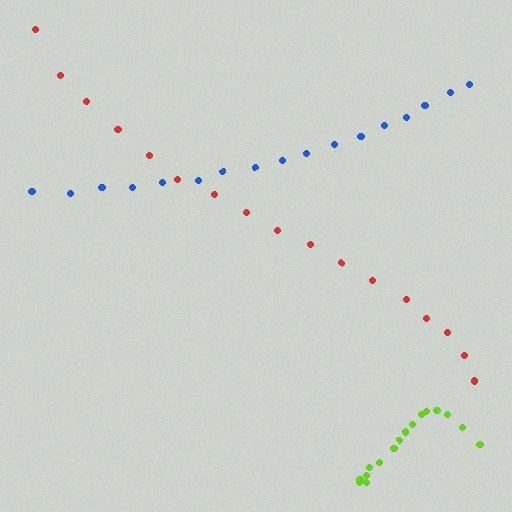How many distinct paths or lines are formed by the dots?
There are 3 distinct paths.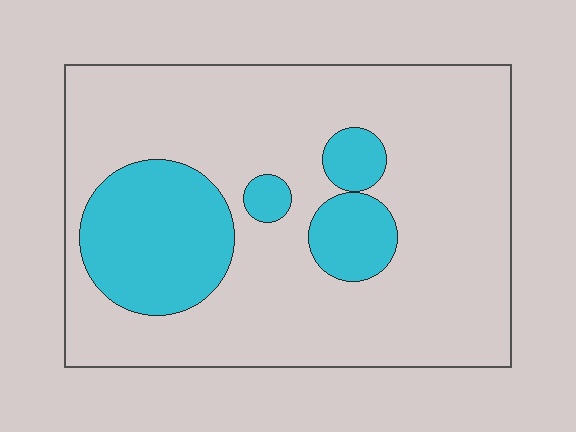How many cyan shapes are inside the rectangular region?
4.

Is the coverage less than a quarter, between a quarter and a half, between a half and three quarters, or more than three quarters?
Less than a quarter.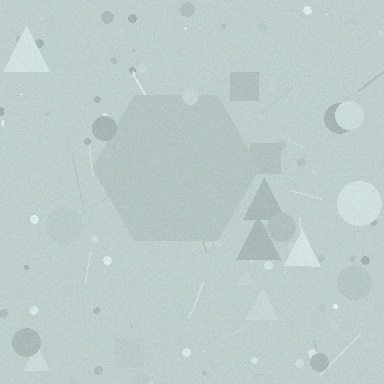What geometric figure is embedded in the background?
A hexagon is embedded in the background.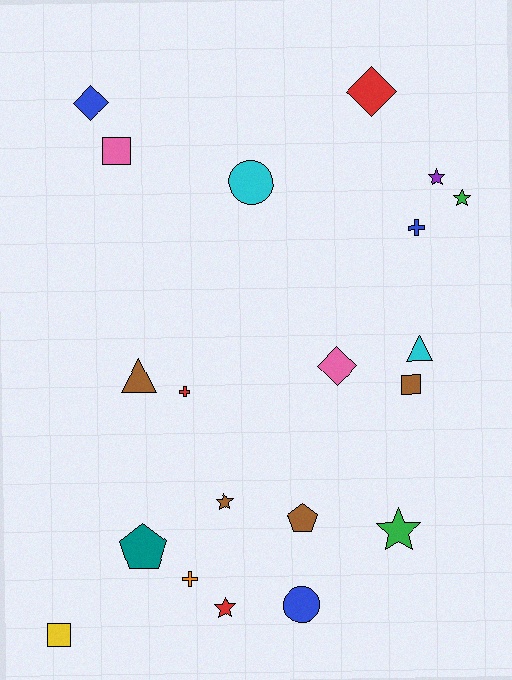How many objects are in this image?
There are 20 objects.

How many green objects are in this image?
There are 2 green objects.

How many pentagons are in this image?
There are 2 pentagons.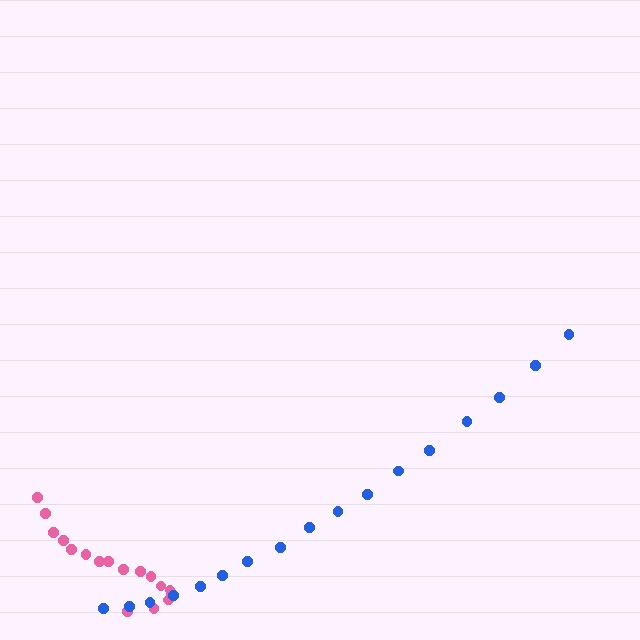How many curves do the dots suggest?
There are 2 distinct paths.